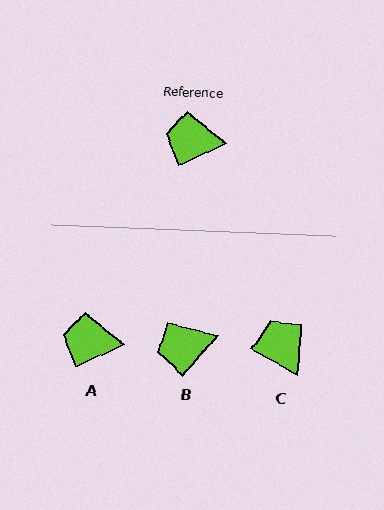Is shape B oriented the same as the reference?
No, it is off by about 25 degrees.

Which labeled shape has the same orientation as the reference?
A.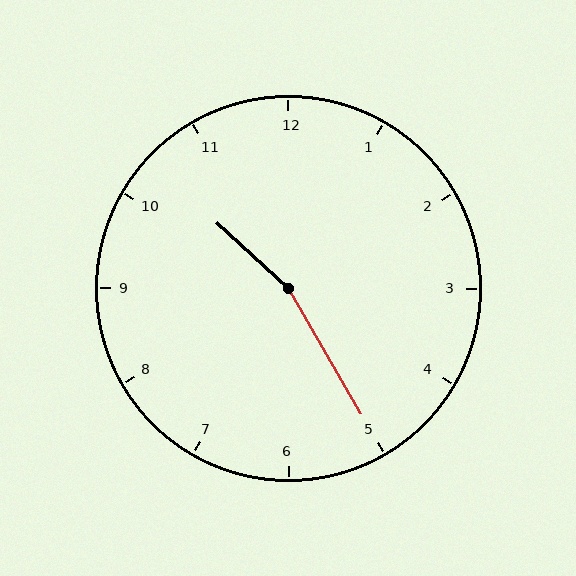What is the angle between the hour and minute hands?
Approximately 162 degrees.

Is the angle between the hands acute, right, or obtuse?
It is obtuse.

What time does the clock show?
10:25.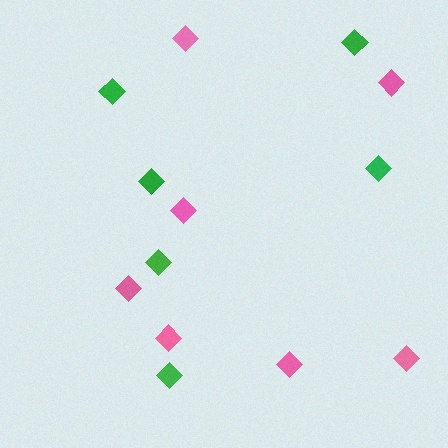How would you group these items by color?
There are 2 groups: one group of green diamonds (6) and one group of pink diamonds (7).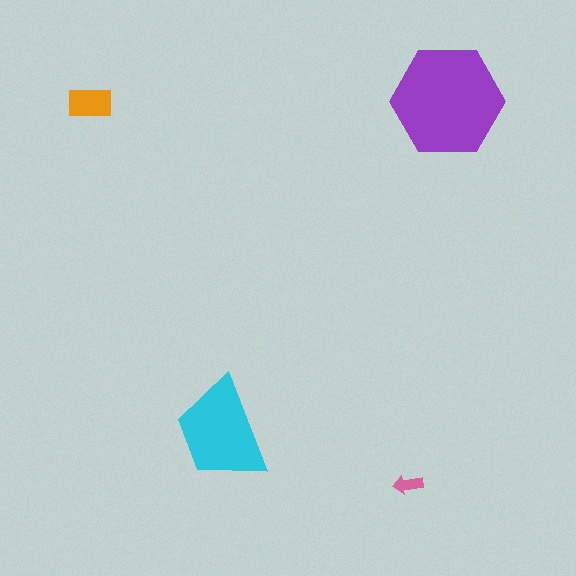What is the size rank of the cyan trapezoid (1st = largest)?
2nd.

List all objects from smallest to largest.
The pink arrow, the orange rectangle, the cyan trapezoid, the purple hexagon.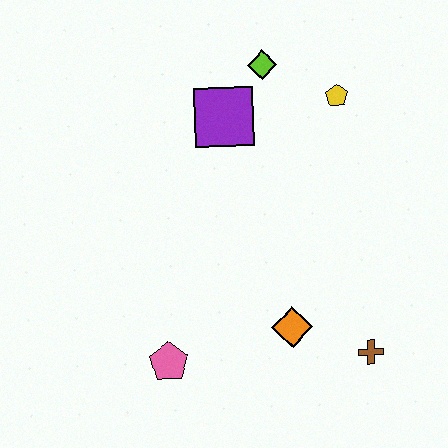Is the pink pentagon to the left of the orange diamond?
Yes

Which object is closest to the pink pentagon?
The orange diamond is closest to the pink pentagon.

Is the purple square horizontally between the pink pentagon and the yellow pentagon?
Yes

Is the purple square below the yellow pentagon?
Yes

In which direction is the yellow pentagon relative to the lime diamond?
The yellow pentagon is to the right of the lime diamond.